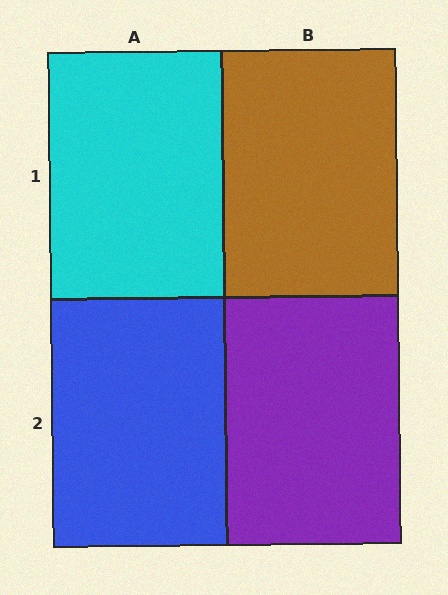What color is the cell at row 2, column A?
Blue.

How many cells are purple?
1 cell is purple.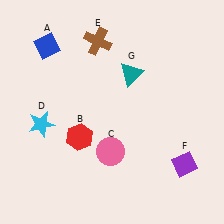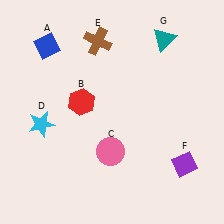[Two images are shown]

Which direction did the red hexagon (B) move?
The red hexagon (B) moved up.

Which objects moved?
The objects that moved are: the red hexagon (B), the teal triangle (G).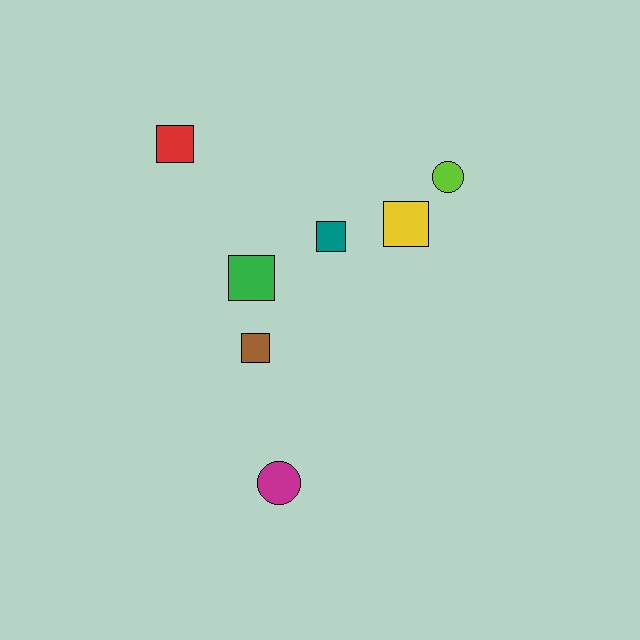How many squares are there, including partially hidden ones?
There are 5 squares.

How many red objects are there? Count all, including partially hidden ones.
There is 1 red object.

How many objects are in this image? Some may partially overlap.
There are 7 objects.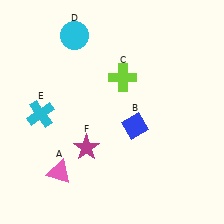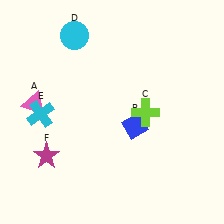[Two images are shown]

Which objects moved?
The objects that moved are: the pink triangle (A), the lime cross (C), the magenta star (F).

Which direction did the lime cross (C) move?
The lime cross (C) moved down.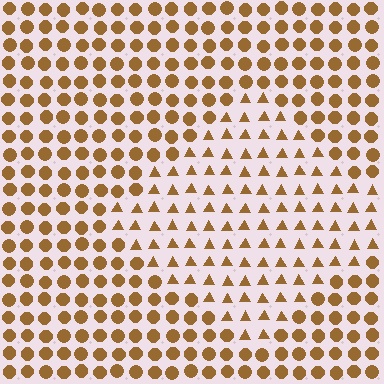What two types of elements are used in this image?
The image uses triangles inside the diamond region and circles outside it.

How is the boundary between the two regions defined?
The boundary is defined by a change in element shape: triangles inside vs. circles outside. All elements share the same color and spacing.